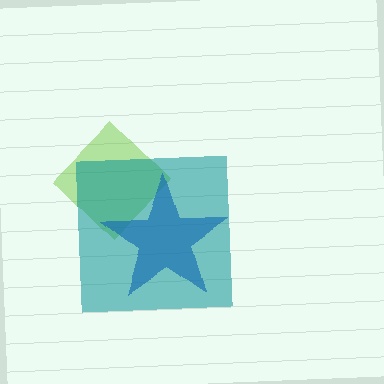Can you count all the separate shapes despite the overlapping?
Yes, there are 3 separate shapes.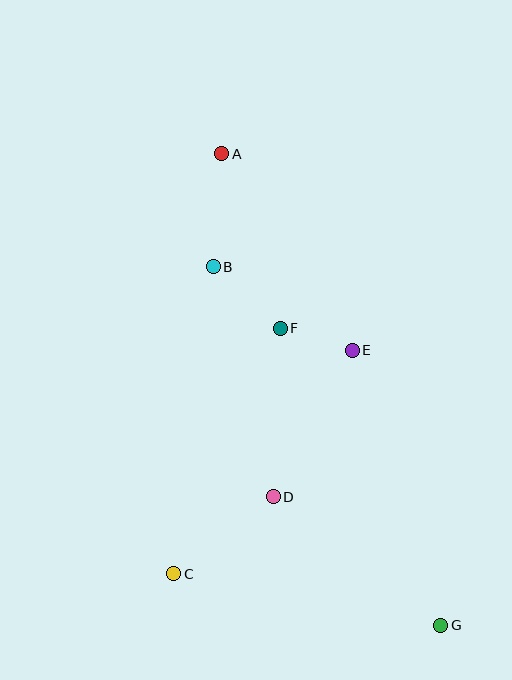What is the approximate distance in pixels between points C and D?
The distance between C and D is approximately 126 pixels.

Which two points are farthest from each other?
Points A and G are farthest from each other.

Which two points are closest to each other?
Points E and F are closest to each other.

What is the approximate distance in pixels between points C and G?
The distance between C and G is approximately 272 pixels.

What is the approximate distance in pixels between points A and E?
The distance between A and E is approximately 236 pixels.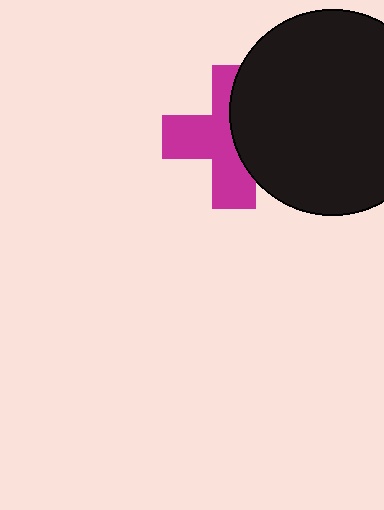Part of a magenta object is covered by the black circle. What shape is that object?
It is a cross.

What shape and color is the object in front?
The object in front is a black circle.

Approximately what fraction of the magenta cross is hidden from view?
Roughly 42% of the magenta cross is hidden behind the black circle.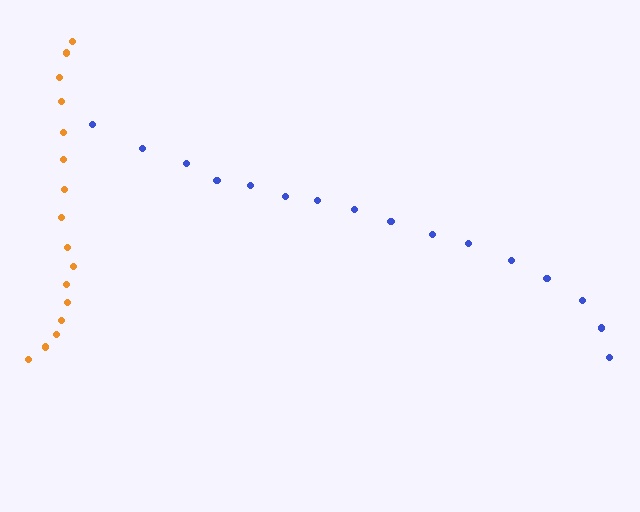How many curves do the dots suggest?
There are 2 distinct paths.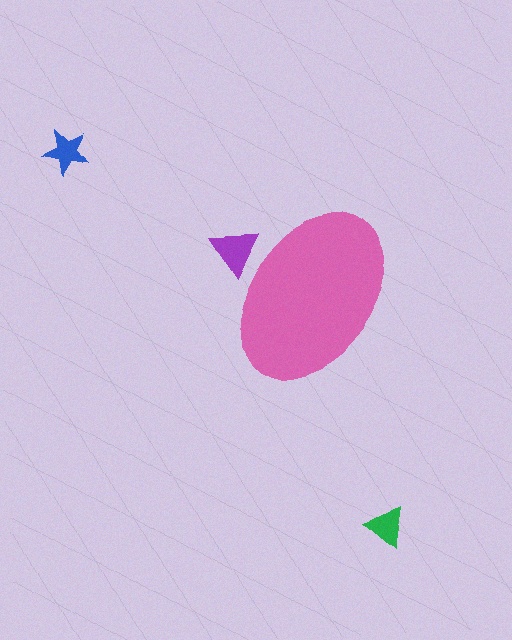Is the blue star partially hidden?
No, the blue star is fully visible.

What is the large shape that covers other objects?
A pink ellipse.